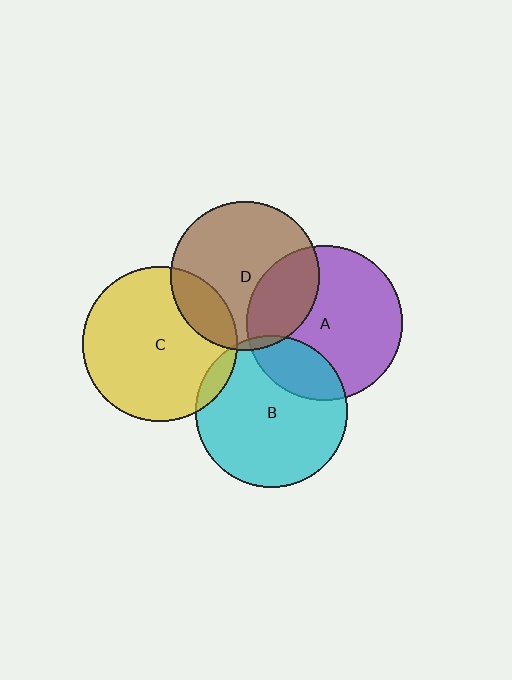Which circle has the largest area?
Circle A (purple).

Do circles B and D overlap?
Yes.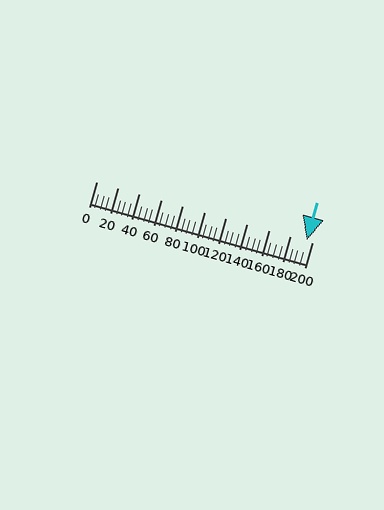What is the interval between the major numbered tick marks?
The major tick marks are spaced 20 units apart.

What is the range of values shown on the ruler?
The ruler shows values from 0 to 200.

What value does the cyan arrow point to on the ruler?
The cyan arrow points to approximately 195.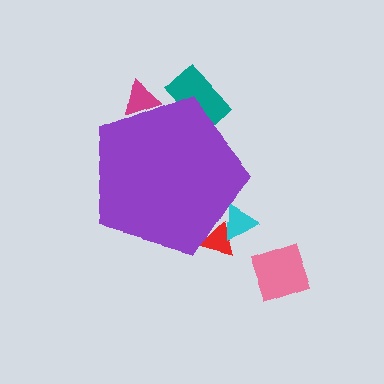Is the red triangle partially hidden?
Yes, the red triangle is partially hidden behind the purple pentagon.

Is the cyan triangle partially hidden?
Yes, the cyan triangle is partially hidden behind the purple pentagon.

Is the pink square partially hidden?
No, the pink square is fully visible.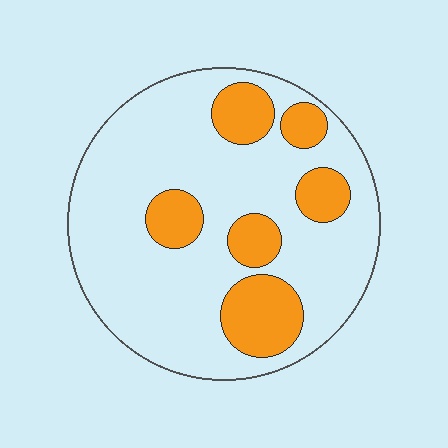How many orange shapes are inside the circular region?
6.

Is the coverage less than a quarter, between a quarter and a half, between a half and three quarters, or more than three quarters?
Less than a quarter.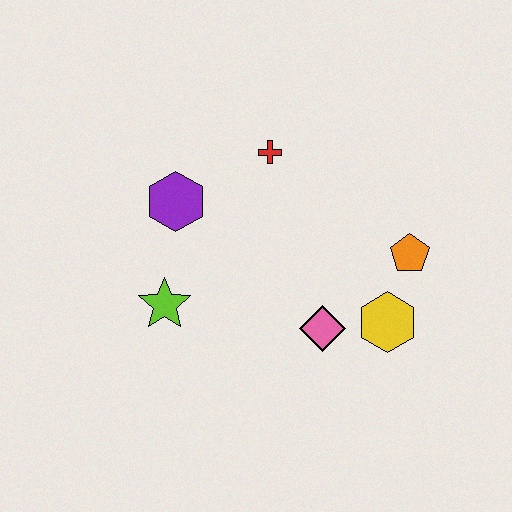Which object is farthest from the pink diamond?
The purple hexagon is farthest from the pink diamond.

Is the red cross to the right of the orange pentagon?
No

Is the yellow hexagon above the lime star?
No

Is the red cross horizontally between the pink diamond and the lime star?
Yes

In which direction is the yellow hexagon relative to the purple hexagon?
The yellow hexagon is to the right of the purple hexagon.